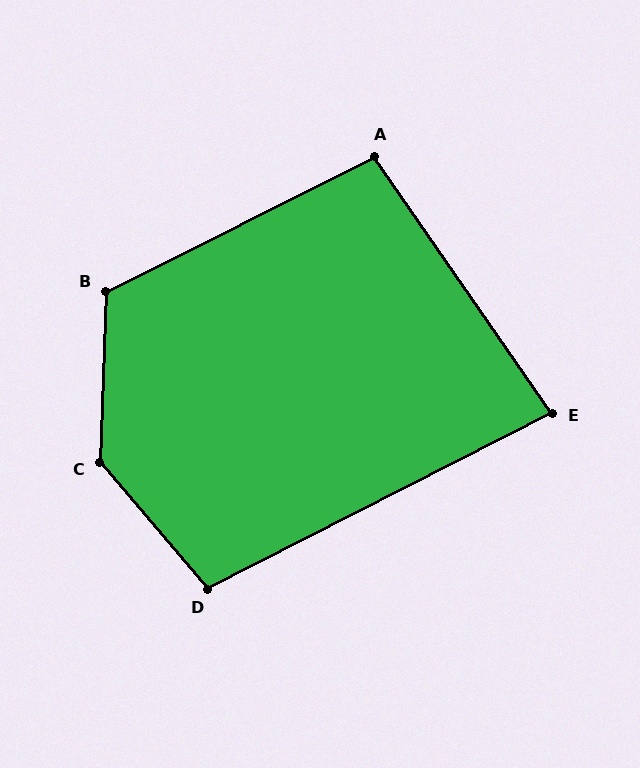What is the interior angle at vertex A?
Approximately 98 degrees (obtuse).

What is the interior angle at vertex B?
Approximately 118 degrees (obtuse).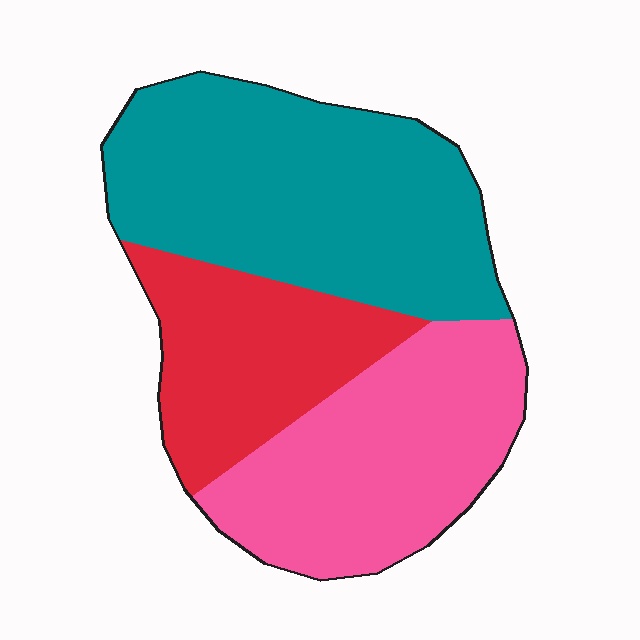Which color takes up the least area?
Red, at roughly 25%.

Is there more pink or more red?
Pink.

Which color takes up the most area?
Teal, at roughly 45%.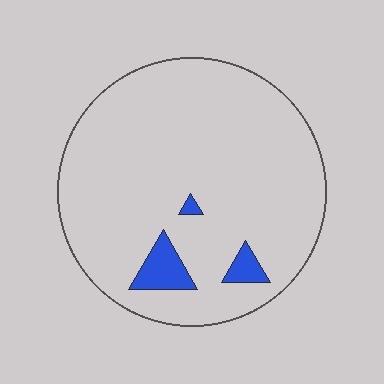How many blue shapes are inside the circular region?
3.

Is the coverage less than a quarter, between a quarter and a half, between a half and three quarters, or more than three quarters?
Less than a quarter.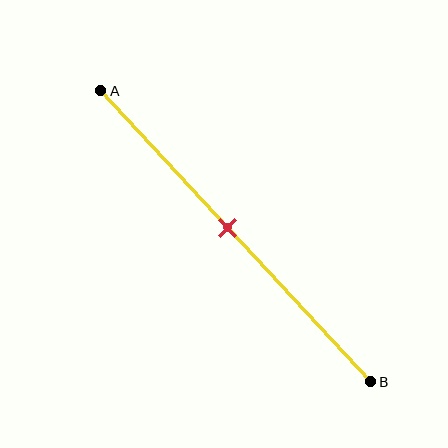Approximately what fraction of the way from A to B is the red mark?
The red mark is approximately 45% of the way from A to B.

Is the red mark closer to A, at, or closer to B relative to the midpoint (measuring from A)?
The red mark is approximately at the midpoint of segment AB.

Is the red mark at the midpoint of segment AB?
Yes, the mark is approximately at the midpoint.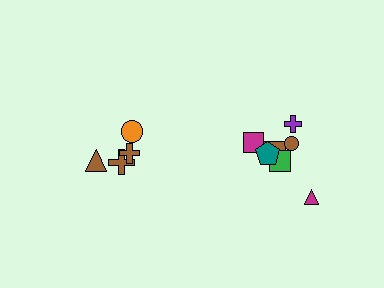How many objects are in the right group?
There are 7 objects.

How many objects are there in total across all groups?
There are 11 objects.